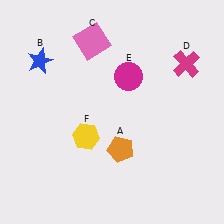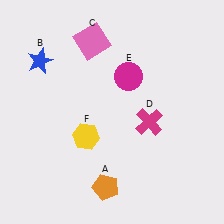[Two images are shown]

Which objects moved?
The objects that moved are: the orange pentagon (A), the magenta cross (D).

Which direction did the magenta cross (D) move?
The magenta cross (D) moved down.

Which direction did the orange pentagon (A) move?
The orange pentagon (A) moved down.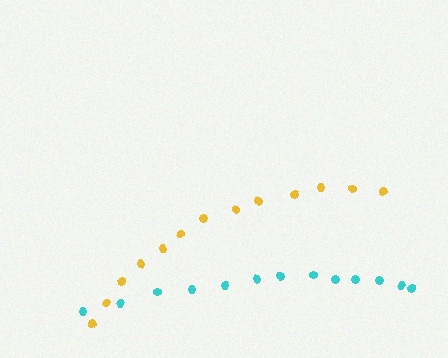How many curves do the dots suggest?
There are 2 distinct paths.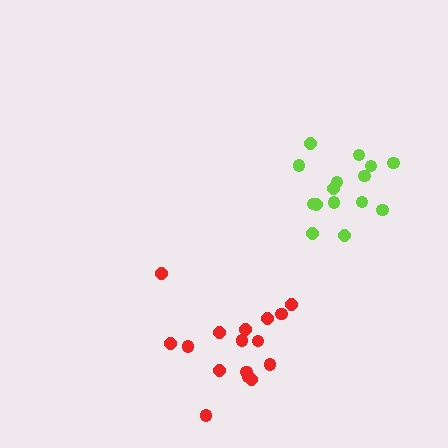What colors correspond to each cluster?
The clusters are colored: red, lime.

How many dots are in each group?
Group 1: 16 dots, Group 2: 15 dots (31 total).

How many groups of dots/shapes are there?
There are 2 groups.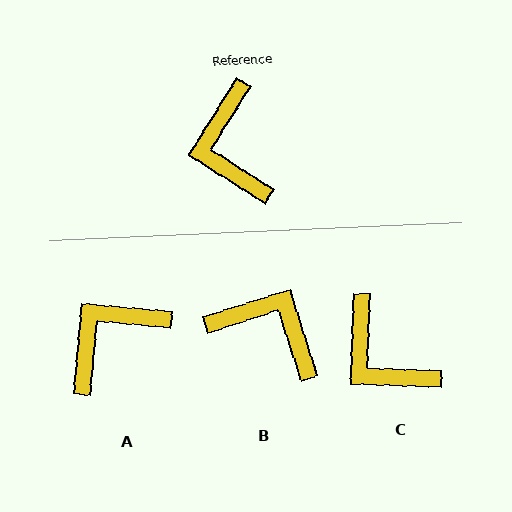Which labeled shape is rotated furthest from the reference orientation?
B, about 130 degrees away.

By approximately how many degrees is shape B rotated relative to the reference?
Approximately 130 degrees clockwise.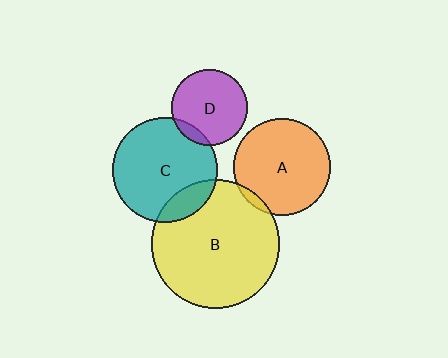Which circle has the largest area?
Circle B (yellow).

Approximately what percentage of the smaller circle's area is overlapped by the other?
Approximately 15%.